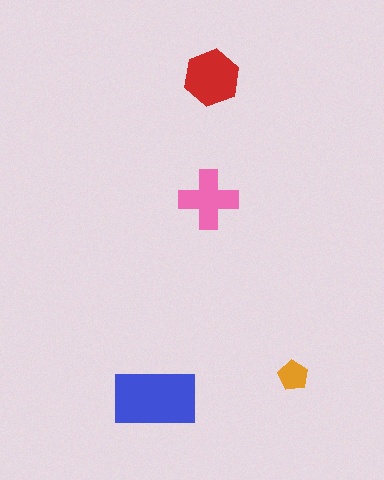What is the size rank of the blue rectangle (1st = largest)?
1st.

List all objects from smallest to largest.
The orange pentagon, the pink cross, the red hexagon, the blue rectangle.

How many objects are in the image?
There are 4 objects in the image.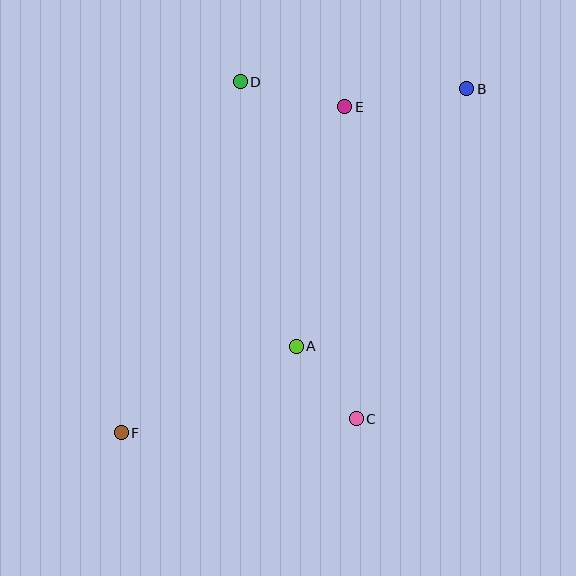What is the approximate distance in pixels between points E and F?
The distance between E and F is approximately 395 pixels.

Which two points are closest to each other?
Points A and C are closest to each other.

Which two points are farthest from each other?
Points B and F are farthest from each other.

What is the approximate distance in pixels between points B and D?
The distance between B and D is approximately 227 pixels.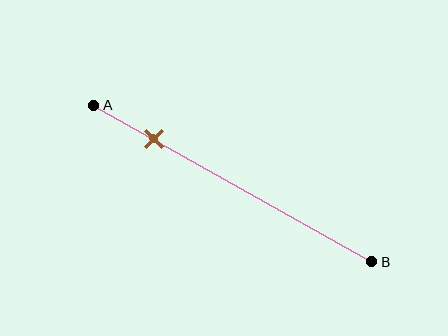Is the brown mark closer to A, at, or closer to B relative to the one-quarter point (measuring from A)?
The brown mark is closer to point A than the one-quarter point of segment AB.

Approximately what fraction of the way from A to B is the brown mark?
The brown mark is approximately 20% of the way from A to B.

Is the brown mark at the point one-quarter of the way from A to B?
No, the mark is at about 20% from A, not at the 25% one-quarter point.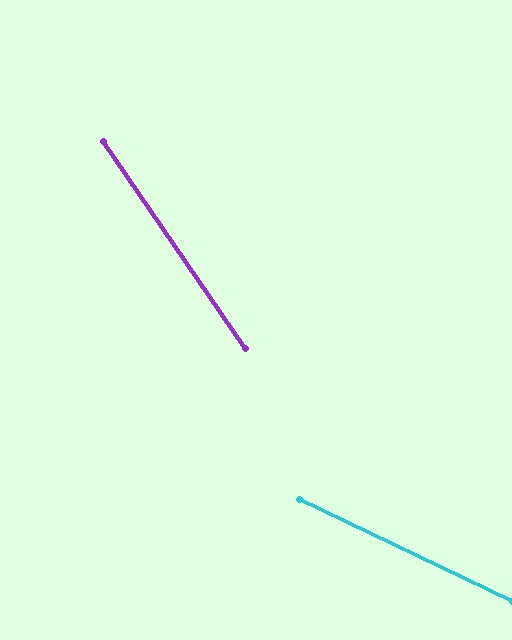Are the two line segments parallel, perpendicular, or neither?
Neither parallel nor perpendicular — they differ by about 30°.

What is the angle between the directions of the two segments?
Approximately 30 degrees.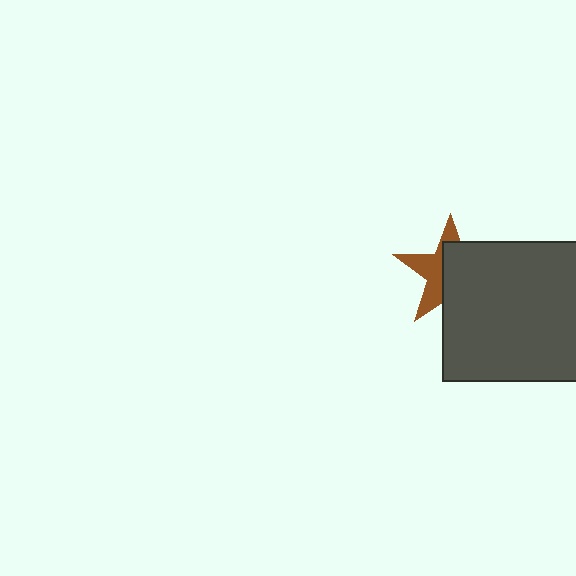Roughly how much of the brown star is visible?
A small part of it is visible (roughly 42%).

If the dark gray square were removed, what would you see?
You would see the complete brown star.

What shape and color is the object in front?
The object in front is a dark gray square.